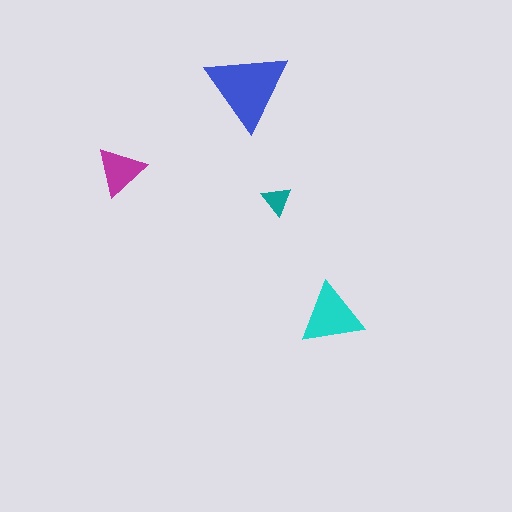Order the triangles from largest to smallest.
the blue one, the cyan one, the magenta one, the teal one.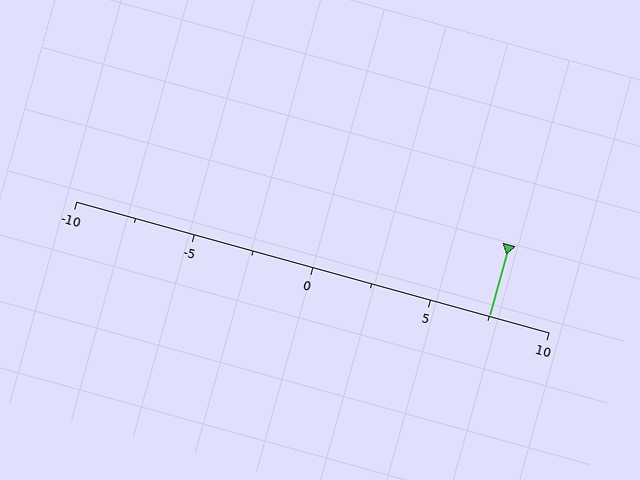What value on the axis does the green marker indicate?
The marker indicates approximately 7.5.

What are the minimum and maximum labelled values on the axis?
The axis runs from -10 to 10.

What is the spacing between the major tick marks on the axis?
The major ticks are spaced 5 apart.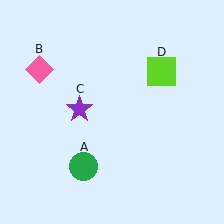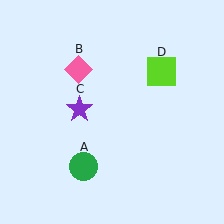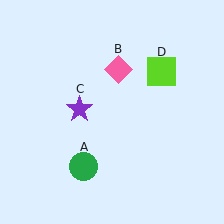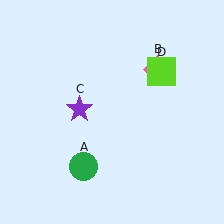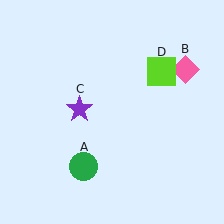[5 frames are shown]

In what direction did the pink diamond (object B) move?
The pink diamond (object B) moved right.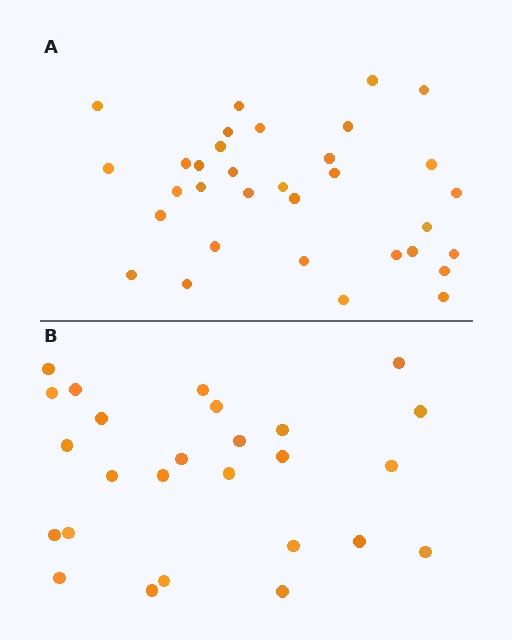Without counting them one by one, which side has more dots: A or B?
Region A (the top region) has more dots.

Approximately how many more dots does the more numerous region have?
Region A has roughly 8 or so more dots than region B.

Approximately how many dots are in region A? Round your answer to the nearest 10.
About 30 dots. (The exact count is 33, which rounds to 30.)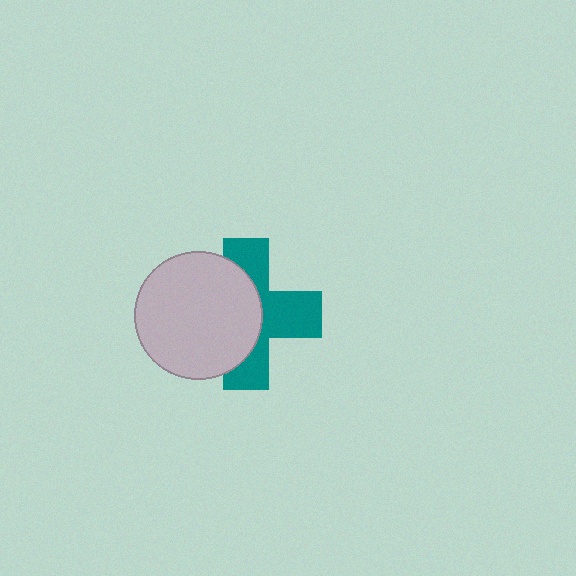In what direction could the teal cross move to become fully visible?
The teal cross could move right. That would shift it out from behind the light gray circle entirely.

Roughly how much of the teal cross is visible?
About half of it is visible (roughly 51%).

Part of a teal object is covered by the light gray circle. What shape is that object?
It is a cross.